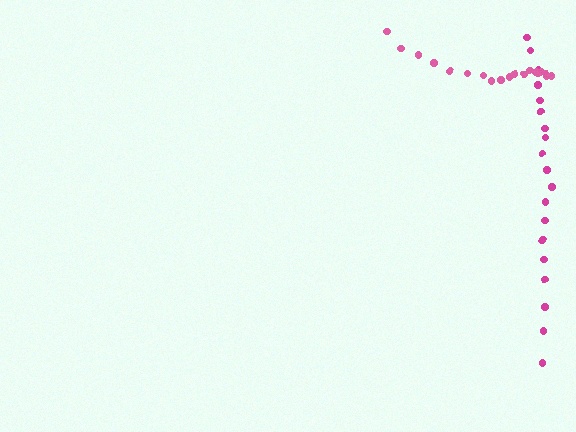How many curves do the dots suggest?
There are 2 distinct paths.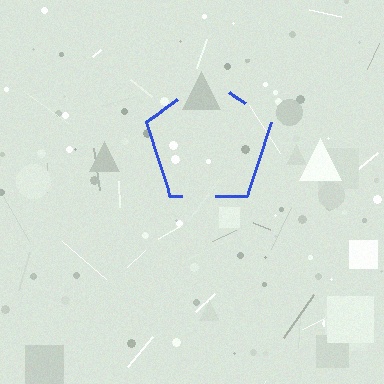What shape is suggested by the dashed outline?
The dashed outline suggests a pentagon.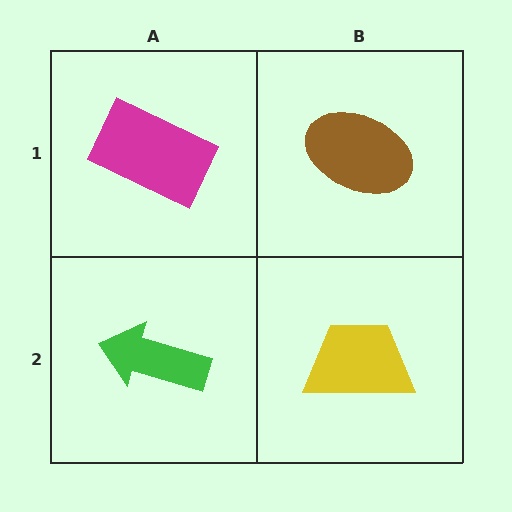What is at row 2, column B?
A yellow trapezoid.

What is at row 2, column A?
A green arrow.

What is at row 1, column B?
A brown ellipse.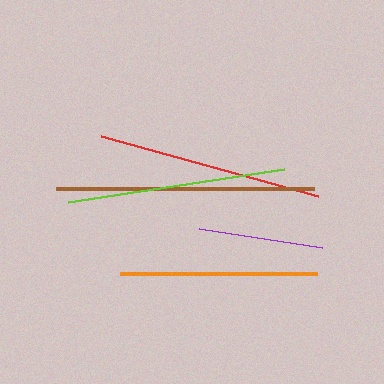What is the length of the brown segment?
The brown segment is approximately 258 pixels long.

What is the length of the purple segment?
The purple segment is approximately 125 pixels long.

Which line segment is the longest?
The brown line is the longest at approximately 258 pixels.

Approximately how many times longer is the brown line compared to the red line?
The brown line is approximately 1.1 times the length of the red line.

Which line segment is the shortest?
The purple line is the shortest at approximately 125 pixels.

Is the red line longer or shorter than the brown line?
The brown line is longer than the red line.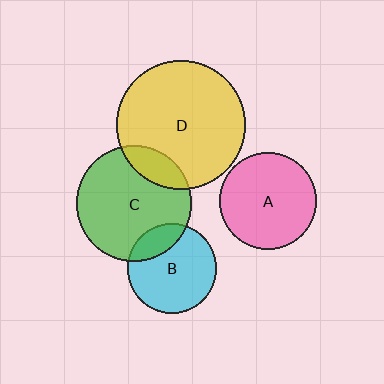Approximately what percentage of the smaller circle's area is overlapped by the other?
Approximately 15%.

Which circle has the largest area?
Circle D (yellow).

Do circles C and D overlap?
Yes.